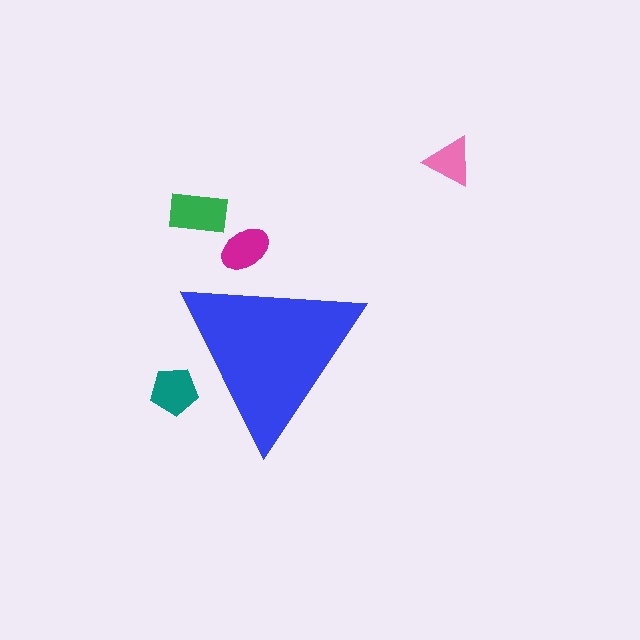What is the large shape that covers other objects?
A blue triangle.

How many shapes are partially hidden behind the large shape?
2 shapes are partially hidden.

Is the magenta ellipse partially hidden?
Yes, the magenta ellipse is partially hidden behind the blue triangle.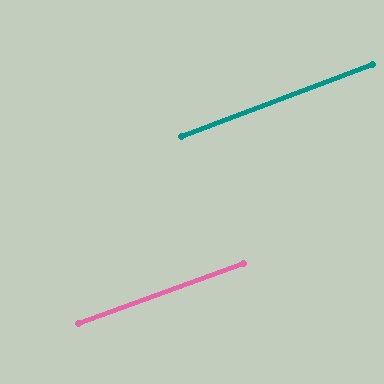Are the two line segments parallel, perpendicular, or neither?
Parallel — their directions differ by only 0.6°.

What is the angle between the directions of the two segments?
Approximately 1 degree.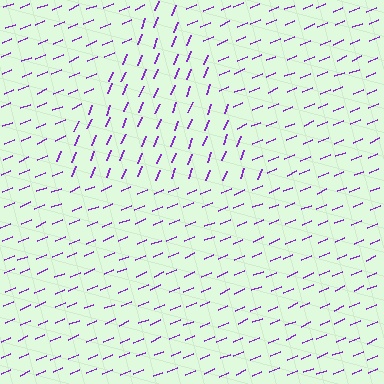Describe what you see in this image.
The image is filled with small purple line segments. A triangle region in the image has lines oriented differently from the surrounding lines, creating a visible texture boundary.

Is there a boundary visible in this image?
Yes, there is a texture boundary formed by a change in line orientation.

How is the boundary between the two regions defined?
The boundary is defined purely by a change in line orientation (approximately 45 degrees difference). All lines are the same color and thickness.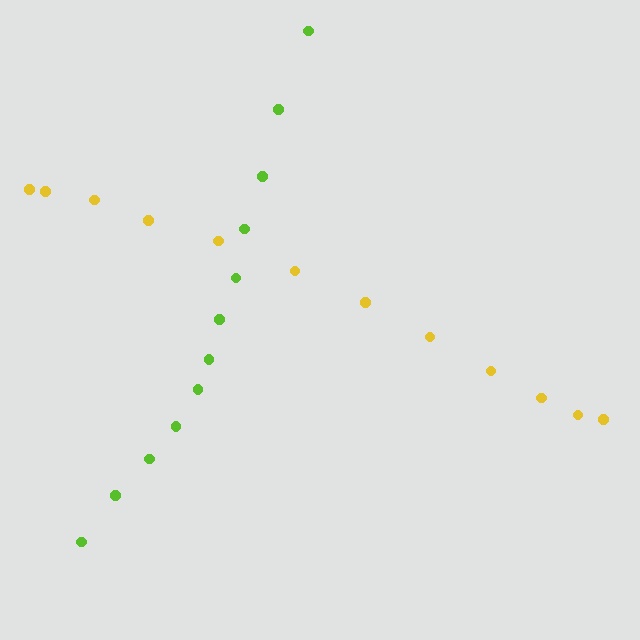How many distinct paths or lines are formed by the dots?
There are 2 distinct paths.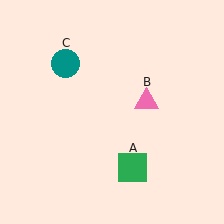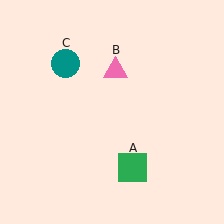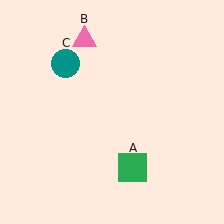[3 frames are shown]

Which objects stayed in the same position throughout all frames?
Green square (object A) and teal circle (object C) remained stationary.